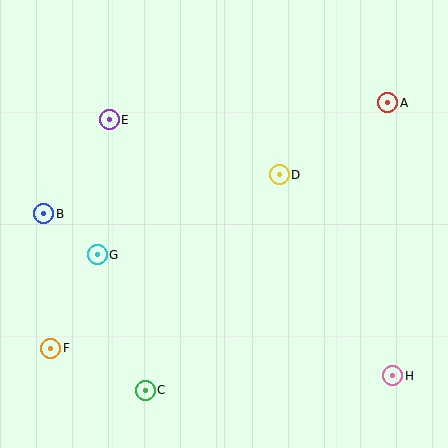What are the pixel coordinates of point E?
Point E is at (109, 120).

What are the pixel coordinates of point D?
Point D is at (279, 175).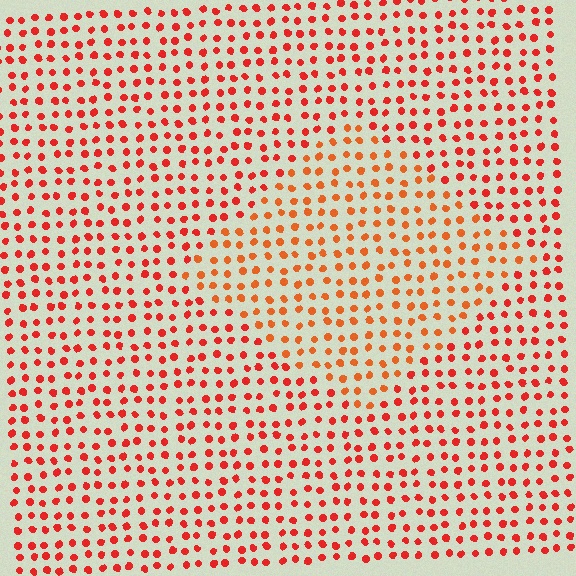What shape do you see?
I see a diamond.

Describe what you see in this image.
The image is filled with small red elements in a uniform arrangement. A diamond-shaped region is visible where the elements are tinted to a slightly different hue, forming a subtle color boundary.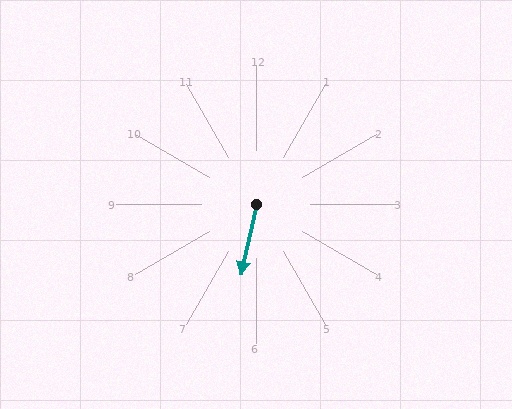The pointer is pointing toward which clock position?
Roughly 6 o'clock.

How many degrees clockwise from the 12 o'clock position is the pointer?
Approximately 193 degrees.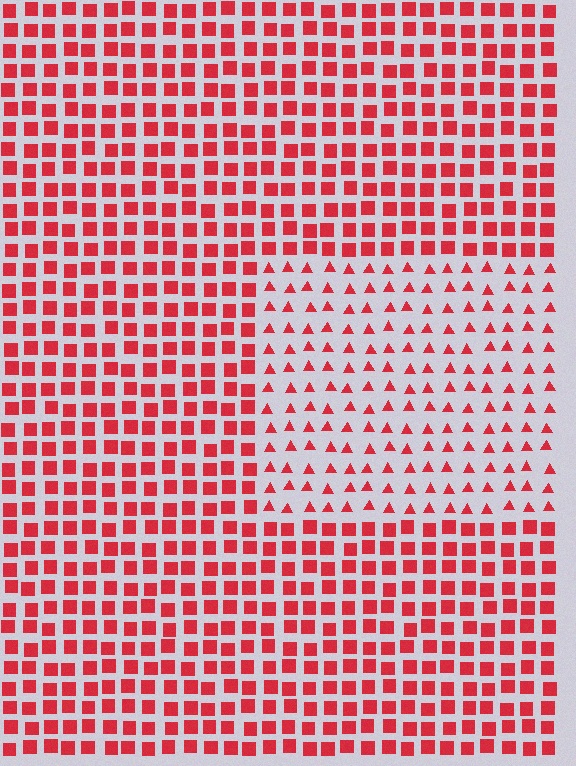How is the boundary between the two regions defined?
The boundary is defined by a change in element shape: triangles inside vs. squares outside. All elements share the same color and spacing.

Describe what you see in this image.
The image is filled with small red elements arranged in a uniform grid. A rectangle-shaped region contains triangles, while the surrounding area contains squares. The boundary is defined purely by the change in element shape.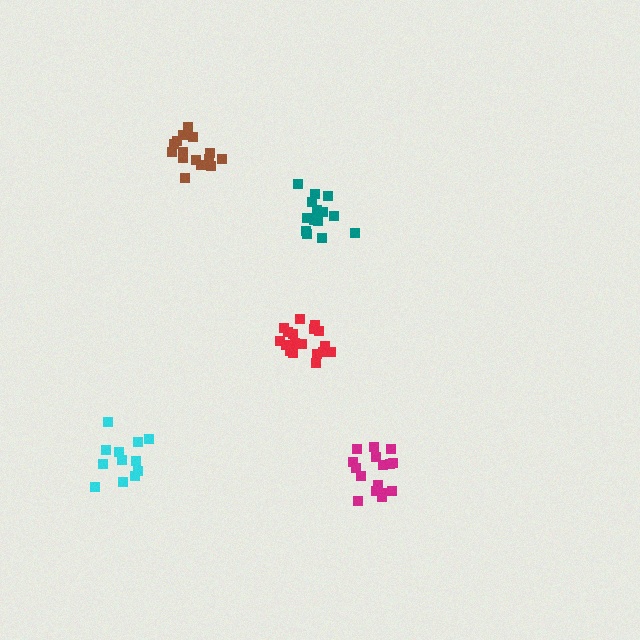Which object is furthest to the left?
The cyan cluster is leftmost.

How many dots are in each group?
Group 1: 18 dots, Group 2: 16 dots, Group 3: 12 dots, Group 4: 14 dots, Group 5: 16 dots (76 total).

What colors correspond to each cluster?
The clusters are colored: red, brown, cyan, teal, magenta.